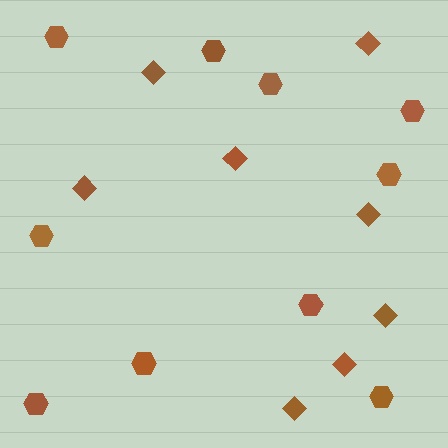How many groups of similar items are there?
There are 2 groups: one group of hexagons (10) and one group of diamonds (8).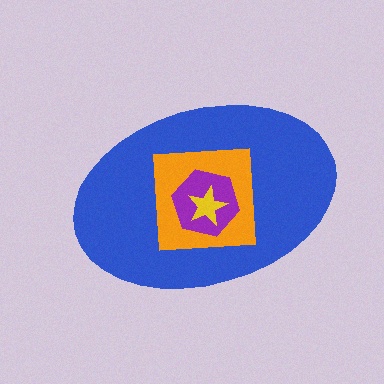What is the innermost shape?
The yellow star.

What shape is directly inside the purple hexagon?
The yellow star.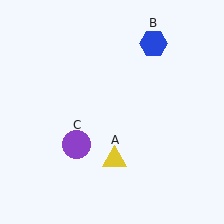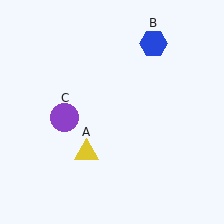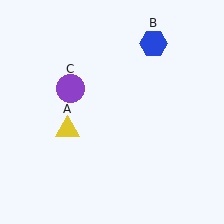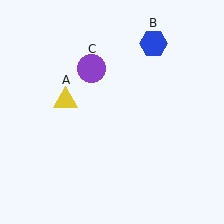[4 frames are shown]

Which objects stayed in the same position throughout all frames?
Blue hexagon (object B) remained stationary.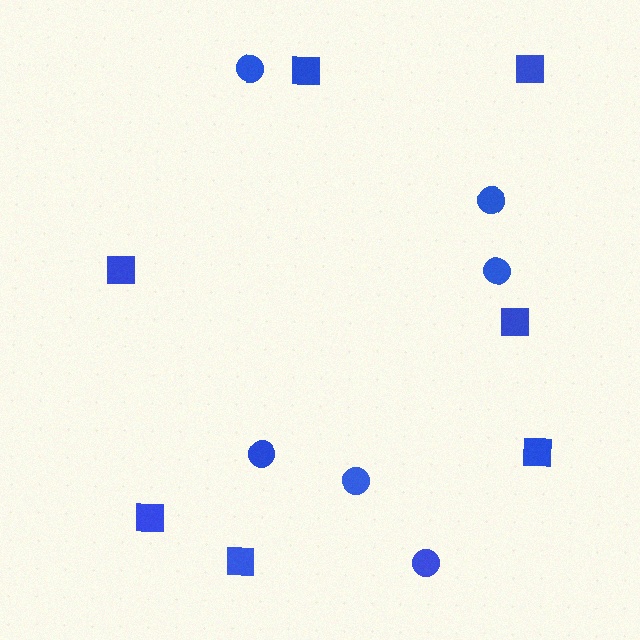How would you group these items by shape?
There are 2 groups: one group of squares (7) and one group of circles (6).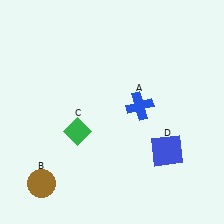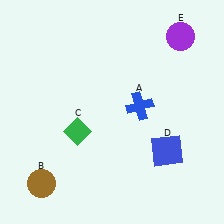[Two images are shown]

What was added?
A purple circle (E) was added in Image 2.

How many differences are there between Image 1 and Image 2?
There is 1 difference between the two images.